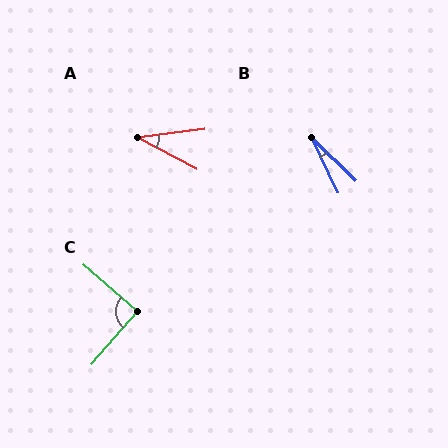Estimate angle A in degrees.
Approximately 35 degrees.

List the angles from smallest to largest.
B (20°), A (35°), C (90°).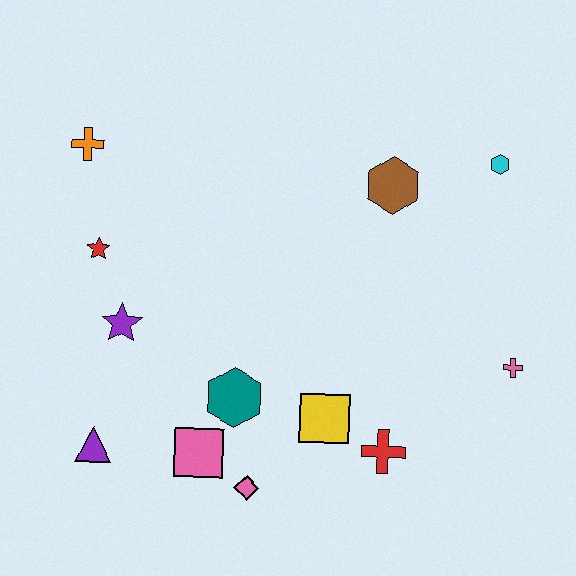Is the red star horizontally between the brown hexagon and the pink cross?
No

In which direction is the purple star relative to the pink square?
The purple star is above the pink square.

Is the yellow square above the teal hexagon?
No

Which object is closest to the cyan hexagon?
The brown hexagon is closest to the cyan hexagon.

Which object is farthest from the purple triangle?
The cyan hexagon is farthest from the purple triangle.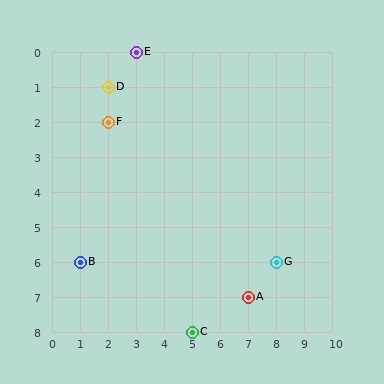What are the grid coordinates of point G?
Point G is at grid coordinates (8, 6).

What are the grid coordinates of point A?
Point A is at grid coordinates (7, 7).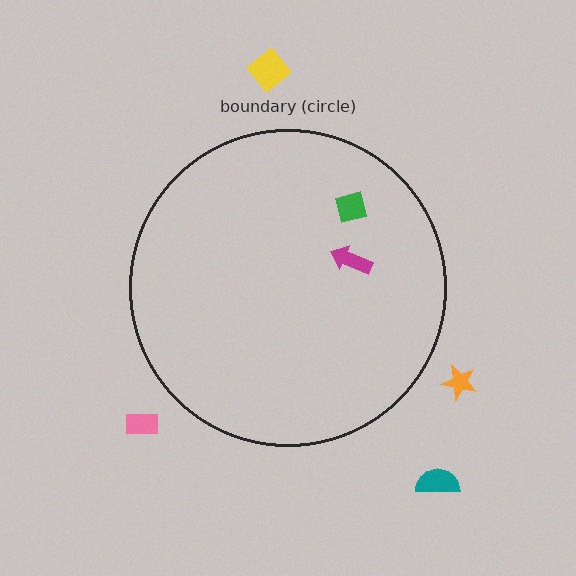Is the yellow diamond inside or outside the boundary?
Outside.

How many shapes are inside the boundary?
2 inside, 4 outside.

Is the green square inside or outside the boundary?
Inside.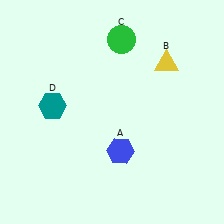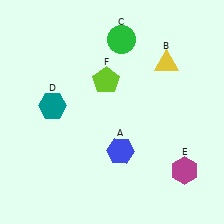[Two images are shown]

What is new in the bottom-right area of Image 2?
A magenta hexagon (E) was added in the bottom-right area of Image 2.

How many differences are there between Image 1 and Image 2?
There are 2 differences between the two images.